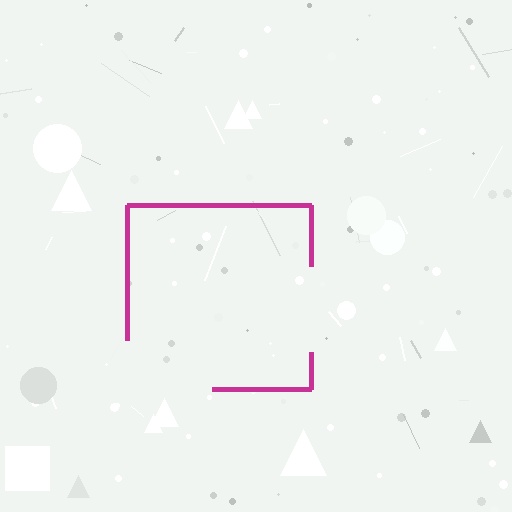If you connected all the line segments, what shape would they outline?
They would outline a square.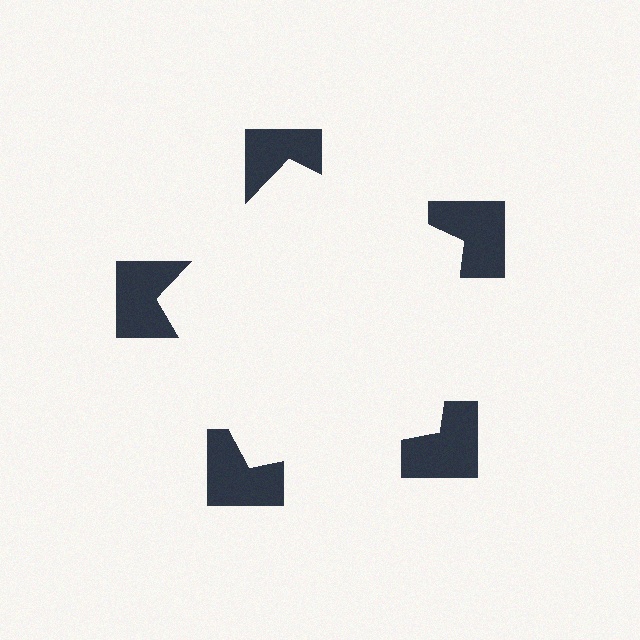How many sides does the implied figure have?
5 sides.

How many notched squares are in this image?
There are 5 — one at each vertex of the illusory pentagon.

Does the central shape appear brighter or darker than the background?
It typically appears slightly brighter than the background, even though no actual brightness change is drawn.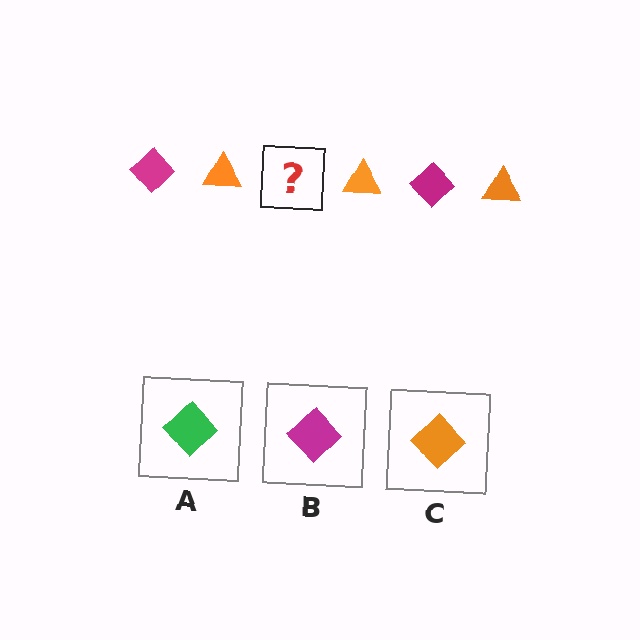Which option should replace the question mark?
Option B.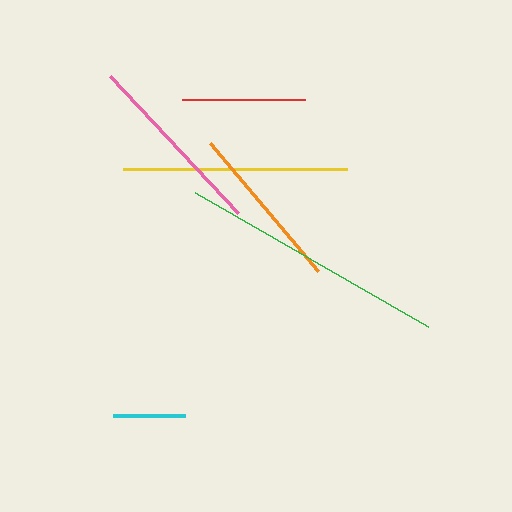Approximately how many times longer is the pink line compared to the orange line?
The pink line is approximately 1.1 times the length of the orange line.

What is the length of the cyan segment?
The cyan segment is approximately 72 pixels long.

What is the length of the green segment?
The green segment is approximately 269 pixels long.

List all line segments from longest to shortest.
From longest to shortest: green, yellow, pink, orange, red, cyan.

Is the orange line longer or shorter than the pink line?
The pink line is longer than the orange line.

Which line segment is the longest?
The green line is the longest at approximately 269 pixels.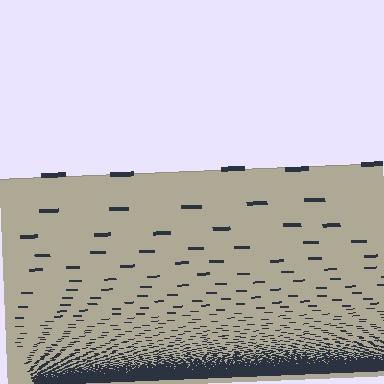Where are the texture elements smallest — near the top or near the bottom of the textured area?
Near the bottom.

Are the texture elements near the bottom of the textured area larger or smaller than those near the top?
Smaller. The gradient is inverted — elements near the bottom are smaller and denser.